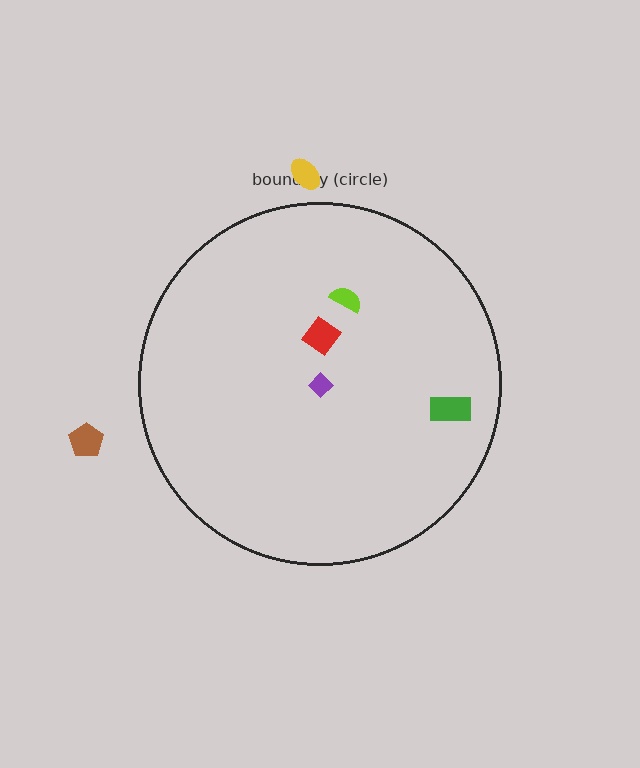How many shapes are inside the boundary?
4 inside, 2 outside.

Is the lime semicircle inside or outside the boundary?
Inside.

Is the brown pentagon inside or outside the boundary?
Outside.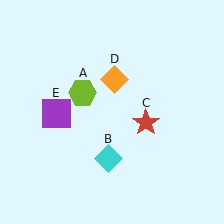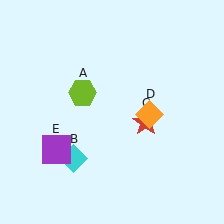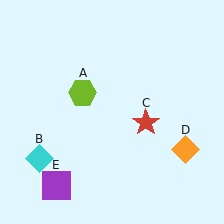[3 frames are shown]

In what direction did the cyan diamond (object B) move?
The cyan diamond (object B) moved left.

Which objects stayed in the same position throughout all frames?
Lime hexagon (object A) and red star (object C) remained stationary.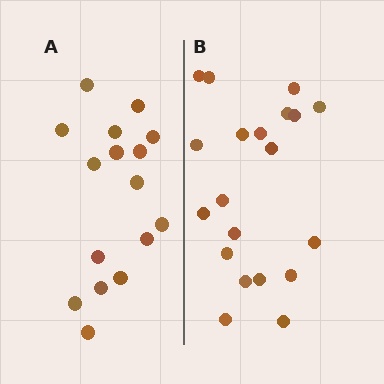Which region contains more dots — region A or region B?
Region B (the right region) has more dots.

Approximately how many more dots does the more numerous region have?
Region B has about 4 more dots than region A.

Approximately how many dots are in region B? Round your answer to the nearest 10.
About 20 dots.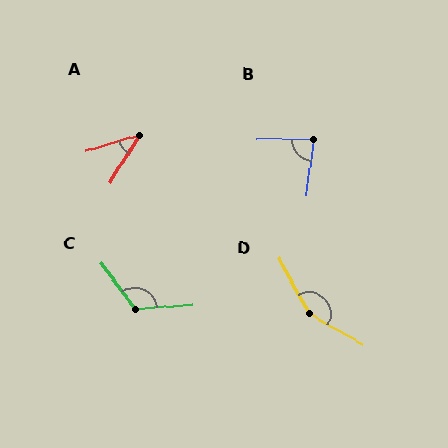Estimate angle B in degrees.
Approximately 82 degrees.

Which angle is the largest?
D, at approximately 149 degrees.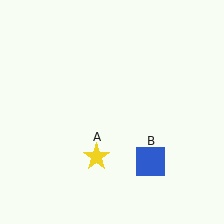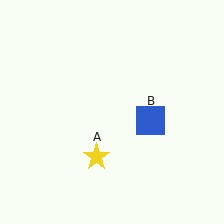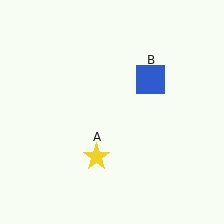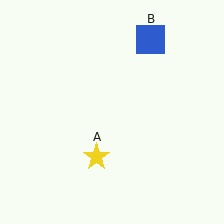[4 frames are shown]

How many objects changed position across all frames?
1 object changed position: blue square (object B).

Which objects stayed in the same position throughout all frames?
Yellow star (object A) remained stationary.